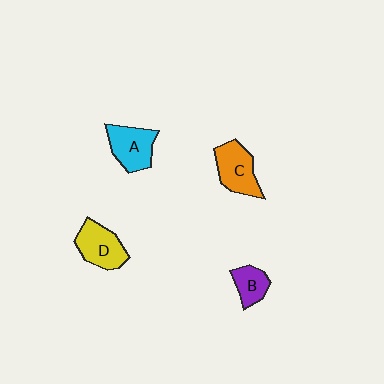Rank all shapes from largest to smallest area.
From largest to smallest: C (orange), D (yellow), A (cyan), B (purple).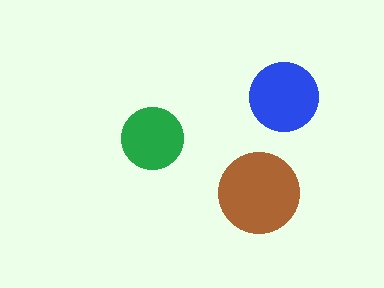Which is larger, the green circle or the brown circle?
The brown one.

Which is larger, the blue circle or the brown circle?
The brown one.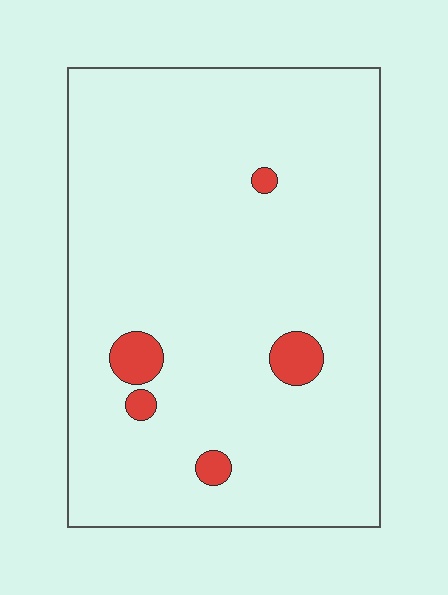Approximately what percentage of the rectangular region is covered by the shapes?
Approximately 5%.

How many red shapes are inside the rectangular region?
5.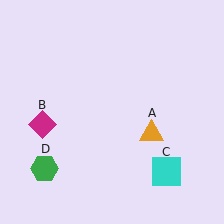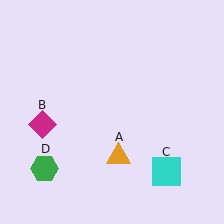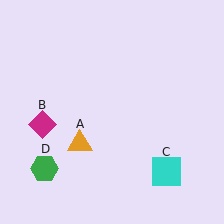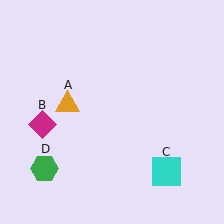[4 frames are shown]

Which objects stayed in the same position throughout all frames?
Magenta diamond (object B) and cyan square (object C) and green hexagon (object D) remained stationary.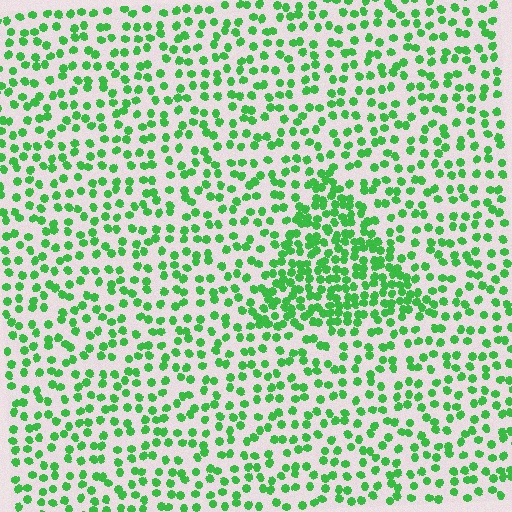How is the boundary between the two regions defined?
The boundary is defined by a change in element density (approximately 2.0x ratio). All elements are the same color, size, and shape.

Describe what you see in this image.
The image contains small green elements arranged at two different densities. A triangle-shaped region is visible where the elements are more densely packed than the surrounding area.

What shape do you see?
I see a triangle.